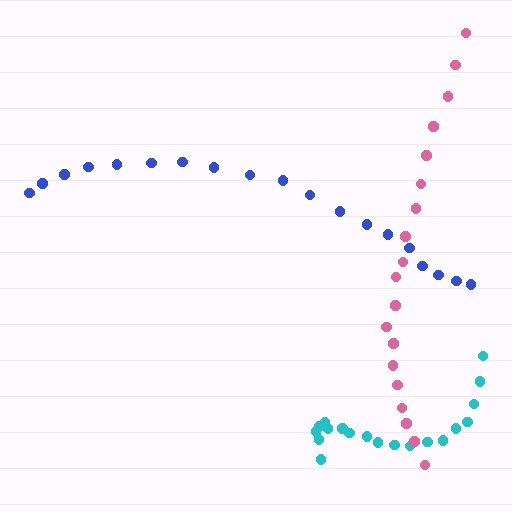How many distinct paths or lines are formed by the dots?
There are 3 distinct paths.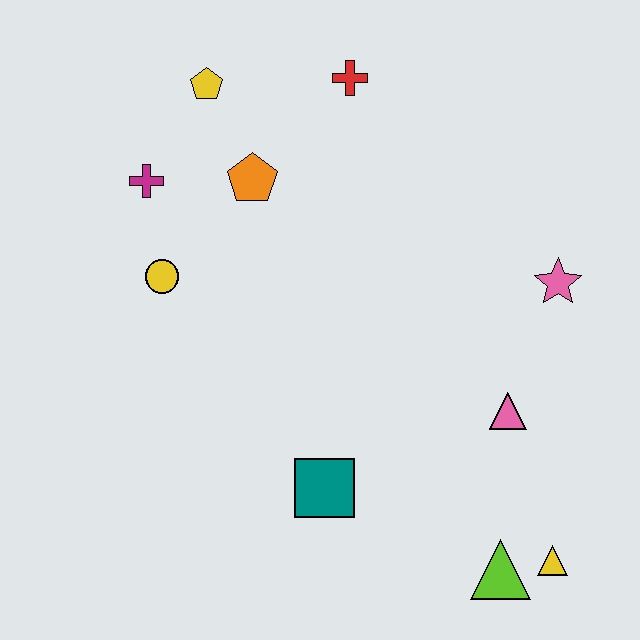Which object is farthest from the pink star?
The magenta cross is farthest from the pink star.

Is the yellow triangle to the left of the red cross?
No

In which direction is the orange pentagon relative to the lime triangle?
The orange pentagon is above the lime triangle.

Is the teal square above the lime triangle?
Yes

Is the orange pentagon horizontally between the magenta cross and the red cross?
Yes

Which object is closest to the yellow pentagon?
The orange pentagon is closest to the yellow pentagon.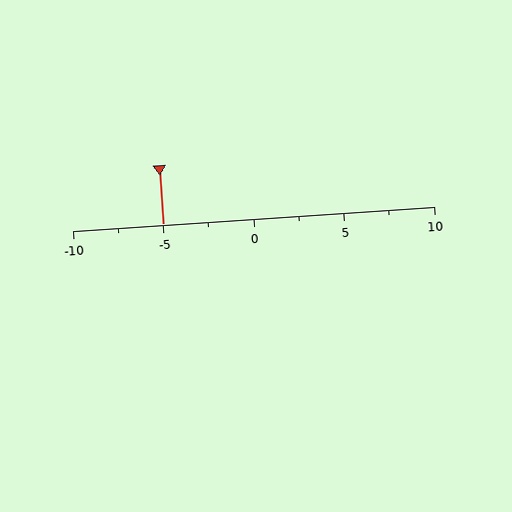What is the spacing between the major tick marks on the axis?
The major ticks are spaced 5 apart.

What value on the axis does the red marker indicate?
The marker indicates approximately -5.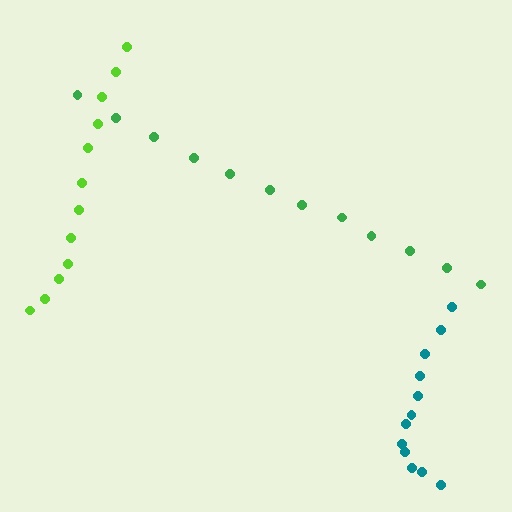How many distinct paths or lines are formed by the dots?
There are 3 distinct paths.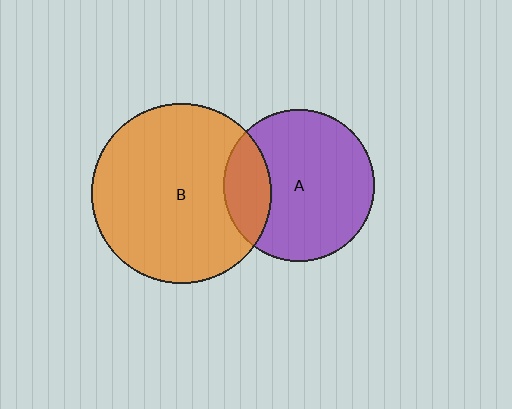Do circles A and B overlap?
Yes.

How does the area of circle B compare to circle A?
Approximately 1.4 times.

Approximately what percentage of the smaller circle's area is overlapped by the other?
Approximately 20%.